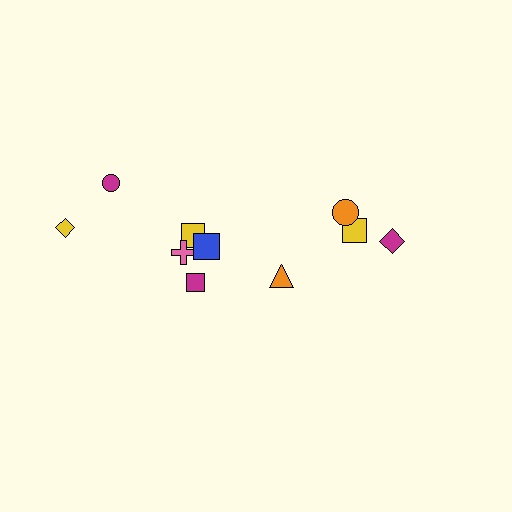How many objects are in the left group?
There are 6 objects.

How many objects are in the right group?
There are 4 objects.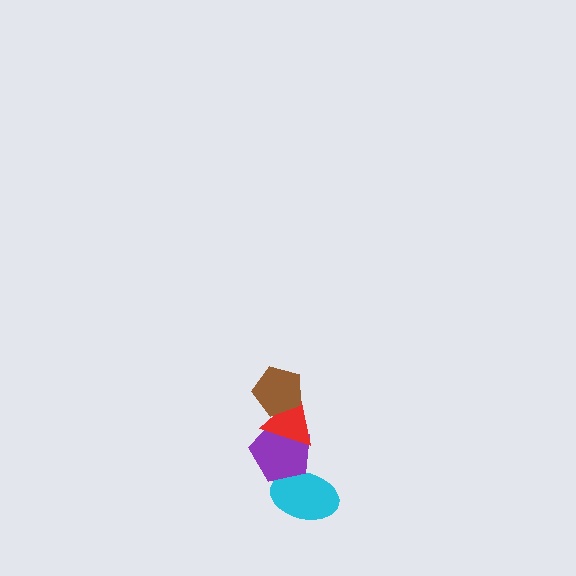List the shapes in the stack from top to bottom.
From top to bottom: the brown pentagon, the red triangle, the purple pentagon, the cyan ellipse.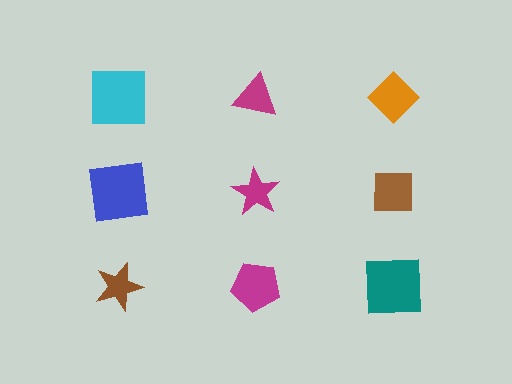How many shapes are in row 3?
3 shapes.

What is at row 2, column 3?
A brown square.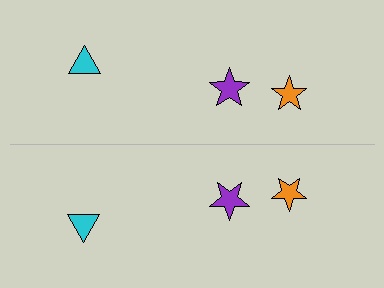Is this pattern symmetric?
Yes, this pattern has bilateral (reflection) symmetry.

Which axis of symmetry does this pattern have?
The pattern has a horizontal axis of symmetry running through the center of the image.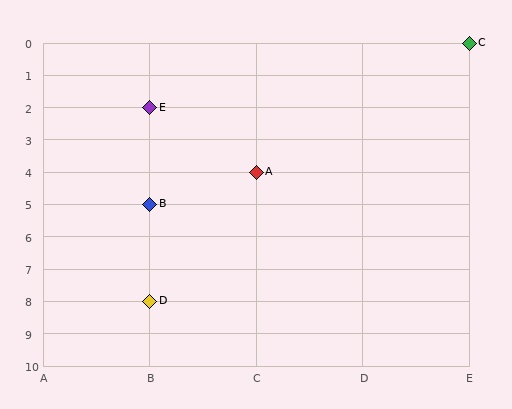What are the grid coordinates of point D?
Point D is at grid coordinates (B, 8).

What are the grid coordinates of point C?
Point C is at grid coordinates (E, 0).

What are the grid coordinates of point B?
Point B is at grid coordinates (B, 5).